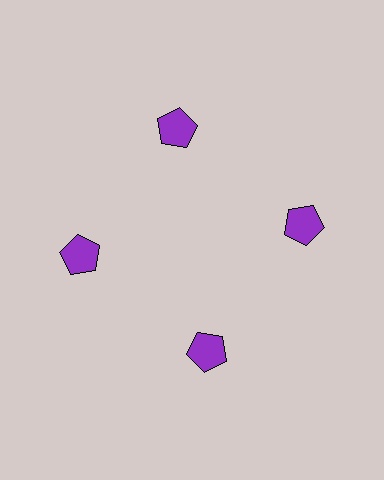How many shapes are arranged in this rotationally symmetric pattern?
There are 4 shapes, arranged in 4 groups of 1.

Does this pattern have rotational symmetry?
Yes, this pattern has 4-fold rotational symmetry. It looks the same after rotating 90 degrees around the center.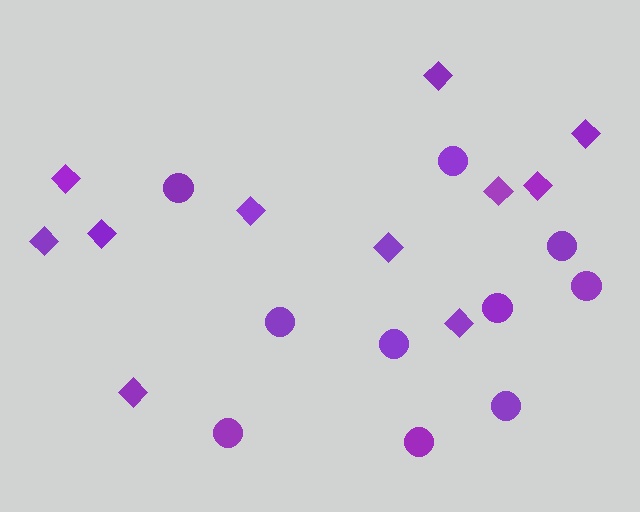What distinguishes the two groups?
There are 2 groups: one group of circles (10) and one group of diamonds (11).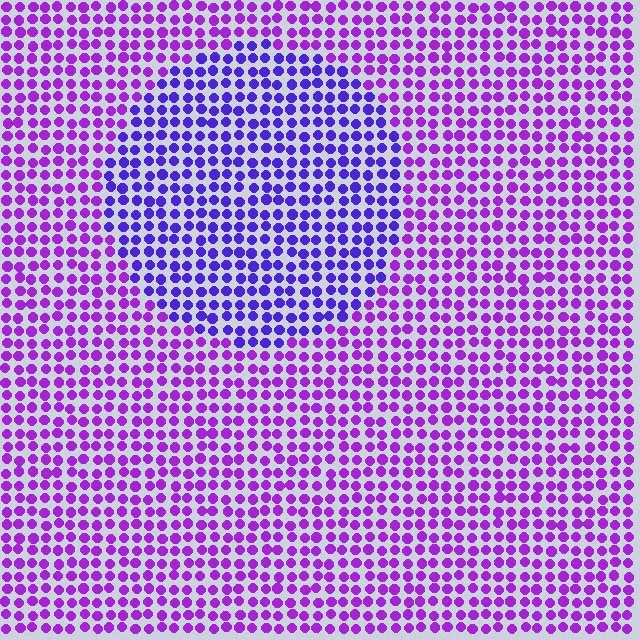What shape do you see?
I see a circle.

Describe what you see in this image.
The image is filled with small purple elements in a uniform arrangement. A circle-shaped region is visible where the elements are tinted to a slightly different hue, forming a subtle color boundary.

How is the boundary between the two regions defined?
The boundary is defined purely by a slight shift in hue (about 31 degrees). Spacing, size, and orientation are identical on both sides.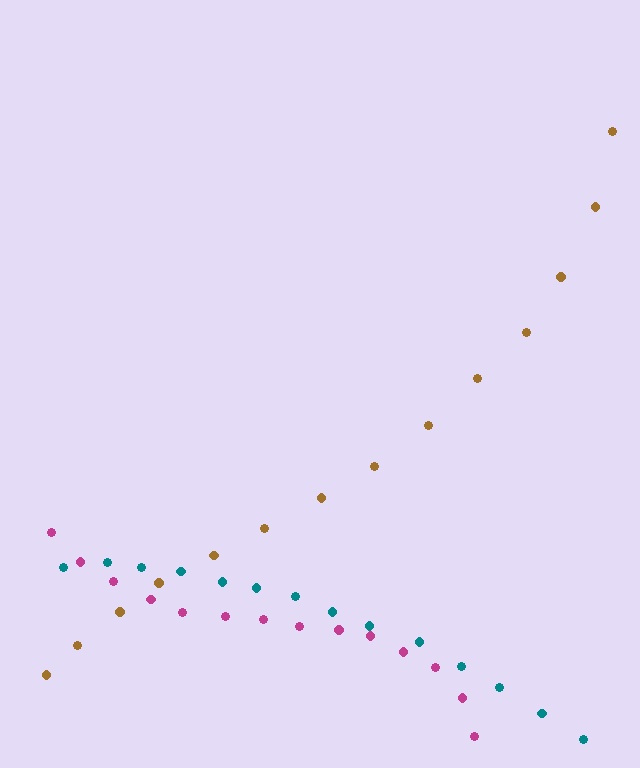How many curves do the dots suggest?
There are 3 distinct paths.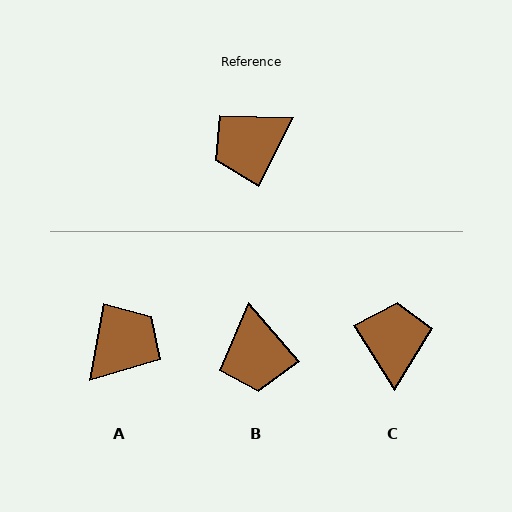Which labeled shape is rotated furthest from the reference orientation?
A, about 163 degrees away.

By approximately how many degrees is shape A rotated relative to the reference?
Approximately 163 degrees clockwise.